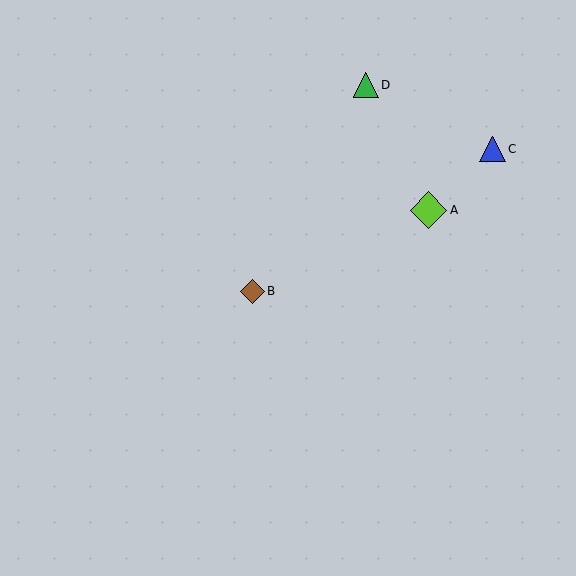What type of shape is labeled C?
Shape C is a blue triangle.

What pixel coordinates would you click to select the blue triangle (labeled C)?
Click at (492, 149) to select the blue triangle C.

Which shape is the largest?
The lime diamond (labeled A) is the largest.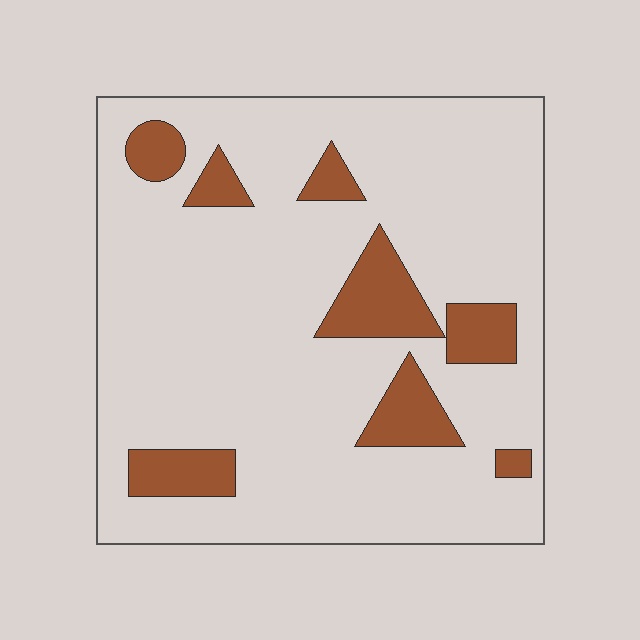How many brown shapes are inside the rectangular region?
8.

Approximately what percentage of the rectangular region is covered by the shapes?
Approximately 15%.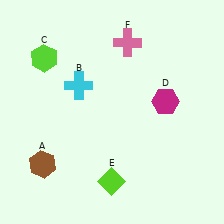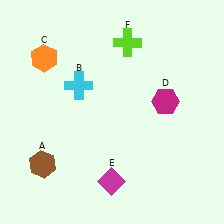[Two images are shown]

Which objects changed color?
C changed from lime to orange. E changed from lime to magenta. F changed from pink to lime.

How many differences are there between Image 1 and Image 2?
There are 3 differences between the two images.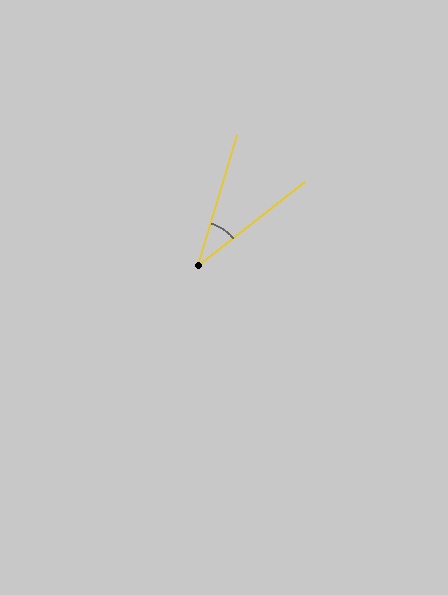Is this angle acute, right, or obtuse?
It is acute.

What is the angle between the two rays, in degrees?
Approximately 35 degrees.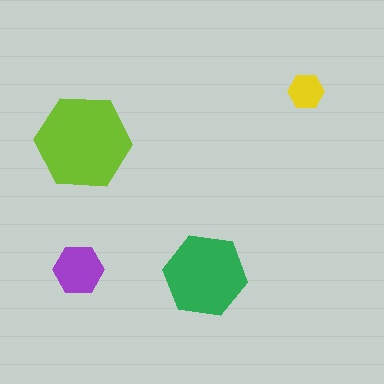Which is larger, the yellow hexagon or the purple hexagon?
The purple one.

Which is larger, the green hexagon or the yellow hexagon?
The green one.